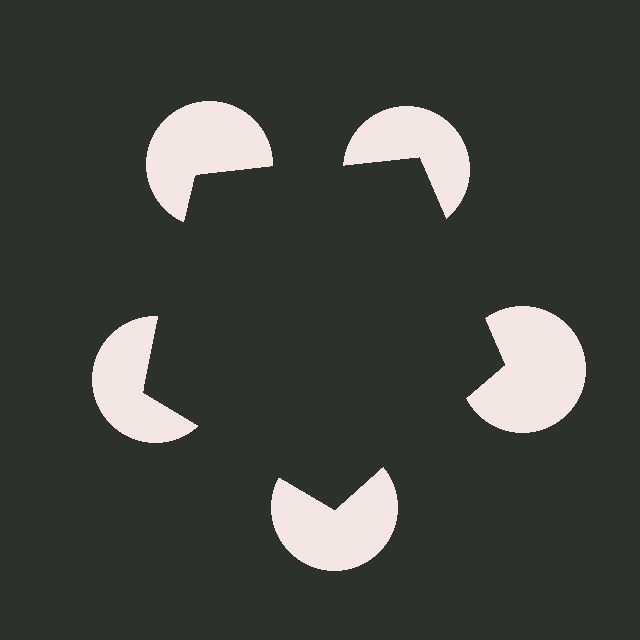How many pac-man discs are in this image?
There are 5 — one at each vertex of the illusory pentagon.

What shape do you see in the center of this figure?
An illusory pentagon — its edges are inferred from the aligned wedge cuts in the pac-man discs, not physically drawn.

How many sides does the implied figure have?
5 sides.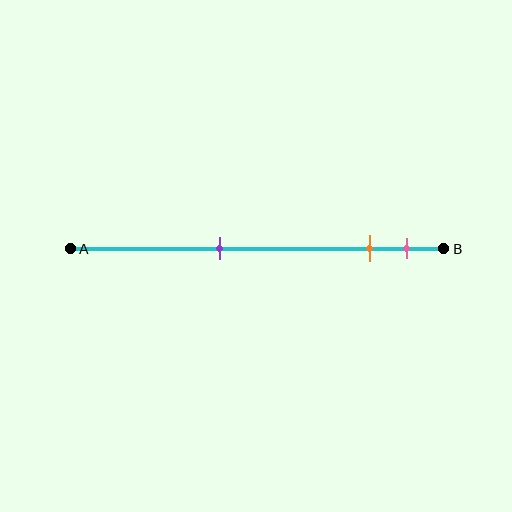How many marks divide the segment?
There are 3 marks dividing the segment.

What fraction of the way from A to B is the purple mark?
The purple mark is approximately 40% (0.4) of the way from A to B.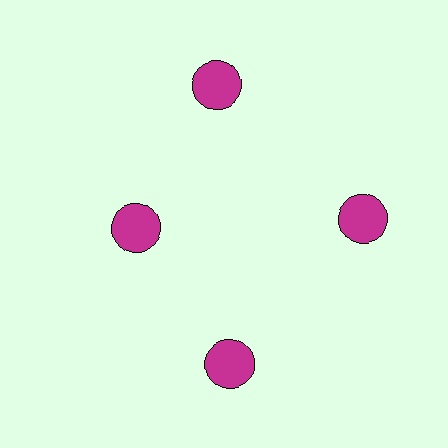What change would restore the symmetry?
The symmetry would be restored by moving it outward, back onto the ring so that all 4 circles sit at equal angles and equal distance from the center.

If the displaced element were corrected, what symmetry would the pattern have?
It would have 4-fold rotational symmetry — the pattern would map onto itself every 90 degrees.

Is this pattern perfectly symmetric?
No. The 4 magenta circles are arranged in a ring, but one element near the 9 o'clock position is pulled inward toward the center, breaking the 4-fold rotational symmetry.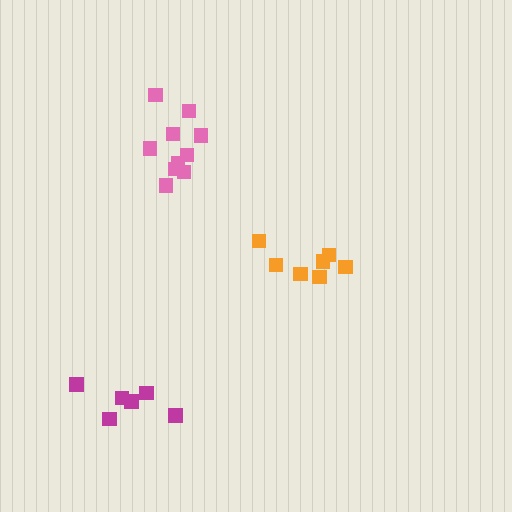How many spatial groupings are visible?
There are 3 spatial groupings.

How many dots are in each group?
Group 1: 10 dots, Group 2: 6 dots, Group 3: 7 dots (23 total).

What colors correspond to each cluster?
The clusters are colored: pink, magenta, orange.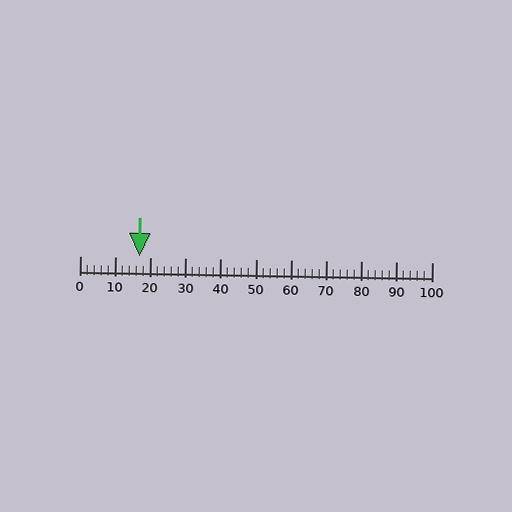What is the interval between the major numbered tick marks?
The major tick marks are spaced 10 units apart.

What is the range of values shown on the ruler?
The ruler shows values from 0 to 100.